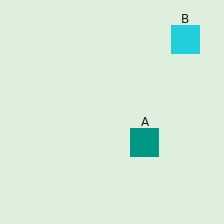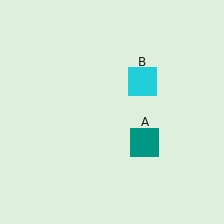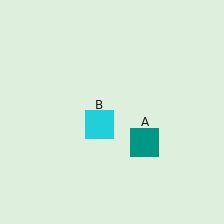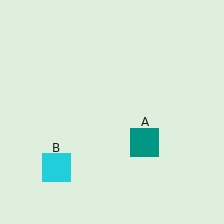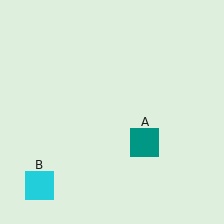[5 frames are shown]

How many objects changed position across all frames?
1 object changed position: cyan square (object B).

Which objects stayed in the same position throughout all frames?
Teal square (object A) remained stationary.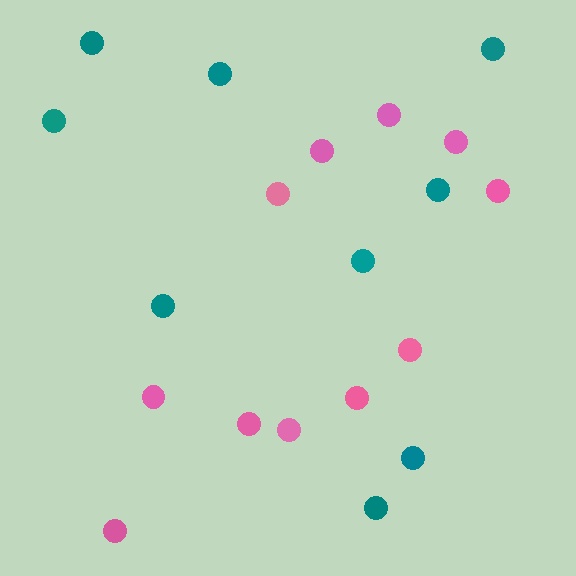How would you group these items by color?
There are 2 groups: one group of teal circles (9) and one group of pink circles (11).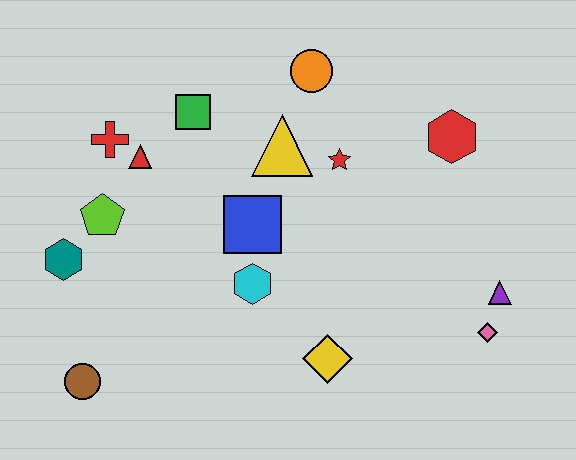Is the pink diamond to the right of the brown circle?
Yes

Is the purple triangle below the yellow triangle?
Yes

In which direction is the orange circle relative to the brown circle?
The orange circle is above the brown circle.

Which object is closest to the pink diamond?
The purple triangle is closest to the pink diamond.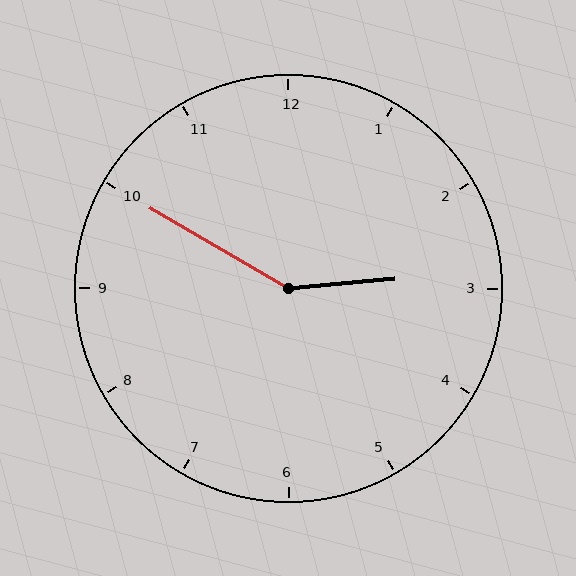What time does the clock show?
2:50.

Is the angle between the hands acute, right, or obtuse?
It is obtuse.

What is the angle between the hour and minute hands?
Approximately 145 degrees.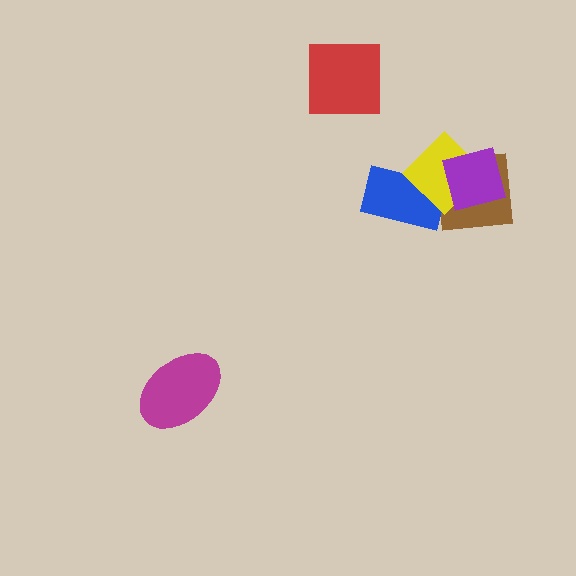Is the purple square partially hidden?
No, no other shape covers it.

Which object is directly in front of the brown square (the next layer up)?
The yellow diamond is directly in front of the brown square.